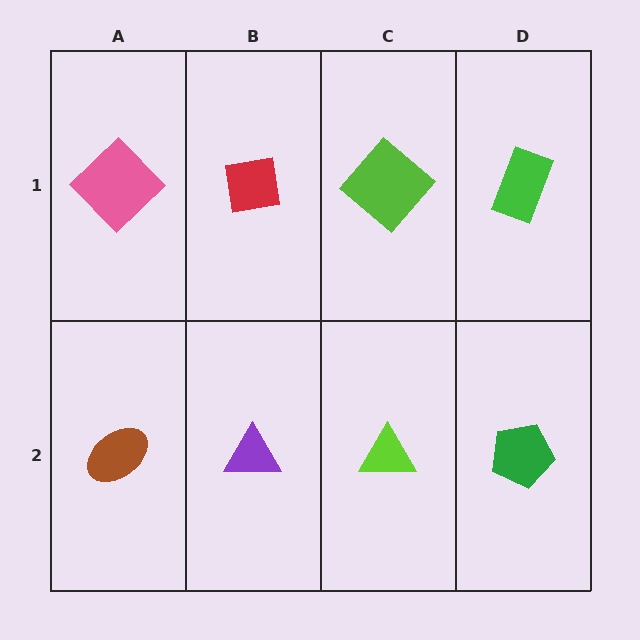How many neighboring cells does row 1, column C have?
3.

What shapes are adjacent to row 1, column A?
A brown ellipse (row 2, column A), a red square (row 1, column B).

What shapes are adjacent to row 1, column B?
A purple triangle (row 2, column B), a pink diamond (row 1, column A), a lime diamond (row 1, column C).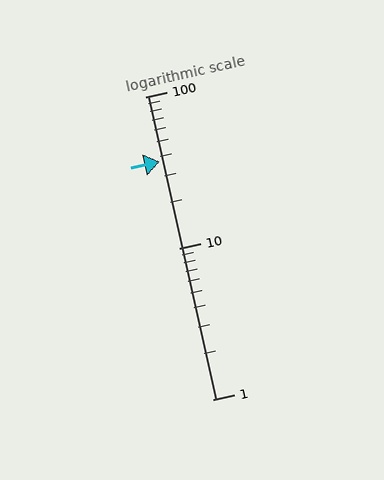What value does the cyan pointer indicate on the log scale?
The pointer indicates approximately 37.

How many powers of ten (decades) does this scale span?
The scale spans 2 decades, from 1 to 100.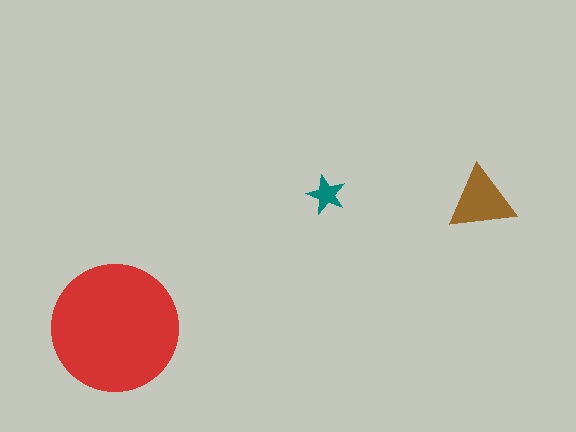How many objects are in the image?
There are 3 objects in the image.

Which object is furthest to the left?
The red circle is leftmost.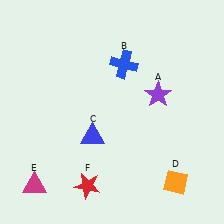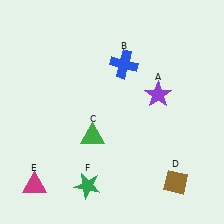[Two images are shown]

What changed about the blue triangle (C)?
In Image 1, C is blue. In Image 2, it changed to green.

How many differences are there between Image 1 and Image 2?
There are 3 differences between the two images.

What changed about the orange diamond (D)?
In Image 1, D is orange. In Image 2, it changed to brown.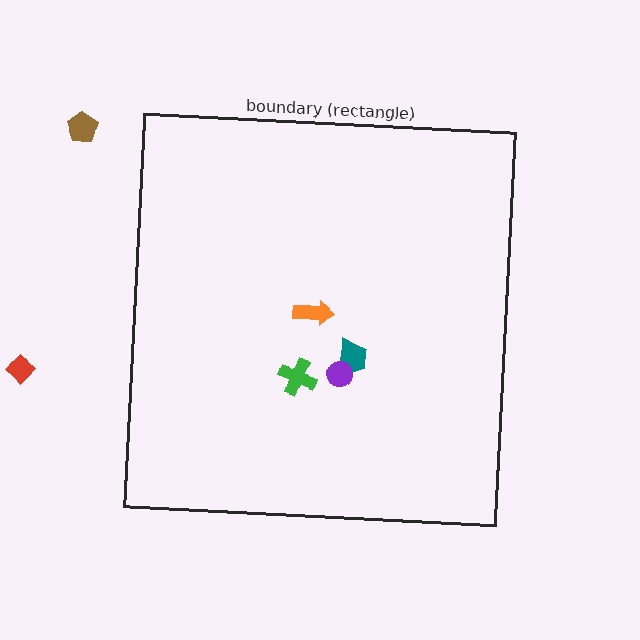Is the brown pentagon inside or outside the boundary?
Outside.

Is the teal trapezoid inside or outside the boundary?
Inside.